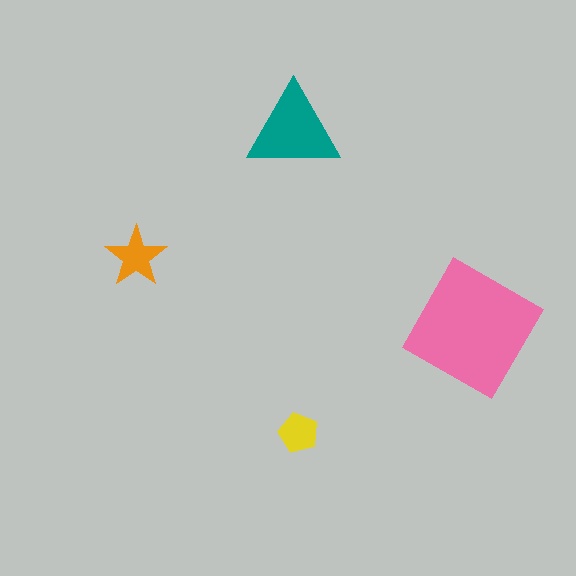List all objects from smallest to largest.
The yellow pentagon, the orange star, the teal triangle, the pink square.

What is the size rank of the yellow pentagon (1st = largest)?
4th.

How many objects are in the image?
There are 4 objects in the image.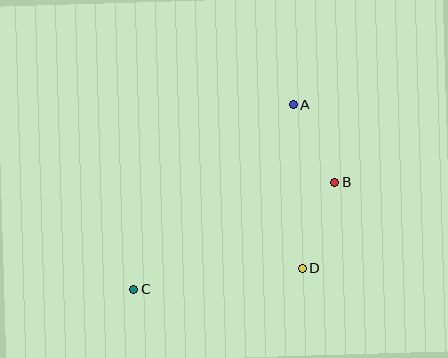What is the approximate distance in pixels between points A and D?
The distance between A and D is approximately 164 pixels.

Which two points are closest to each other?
Points A and B are closest to each other.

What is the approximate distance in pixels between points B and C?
The distance between B and C is approximately 228 pixels.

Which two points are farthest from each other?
Points A and C are farthest from each other.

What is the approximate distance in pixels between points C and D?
The distance between C and D is approximately 170 pixels.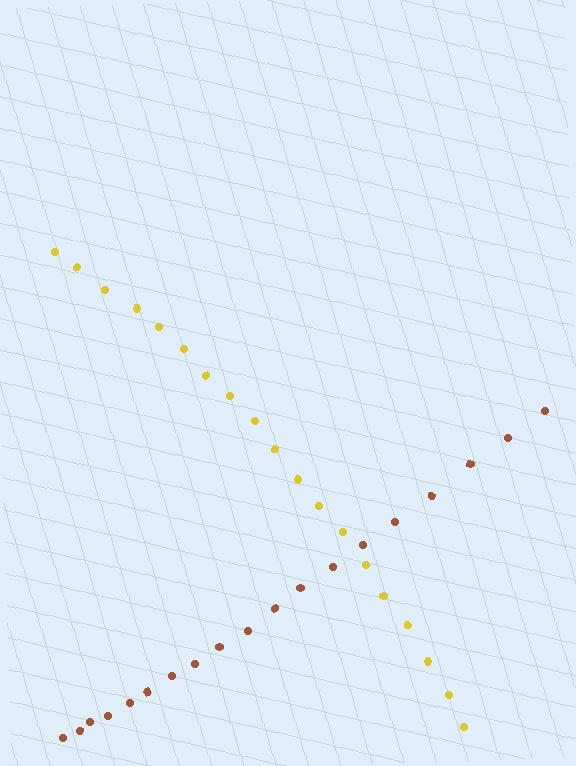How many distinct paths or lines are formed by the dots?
There are 2 distinct paths.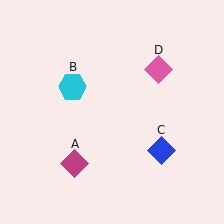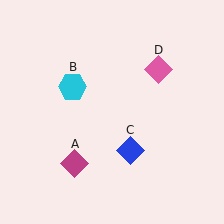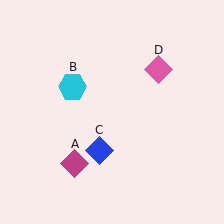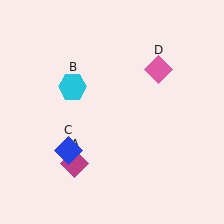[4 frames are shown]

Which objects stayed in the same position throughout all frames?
Magenta diamond (object A) and cyan hexagon (object B) and pink diamond (object D) remained stationary.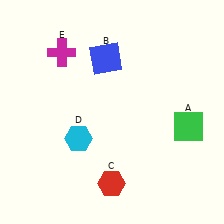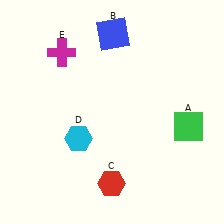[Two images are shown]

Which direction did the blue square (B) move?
The blue square (B) moved up.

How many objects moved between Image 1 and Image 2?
1 object moved between the two images.